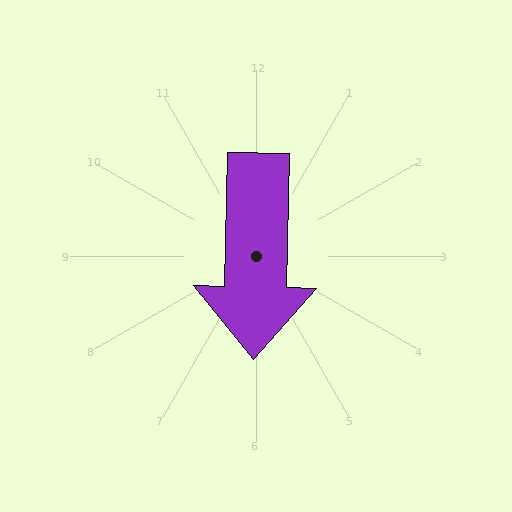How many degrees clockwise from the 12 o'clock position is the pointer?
Approximately 182 degrees.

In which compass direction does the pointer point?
South.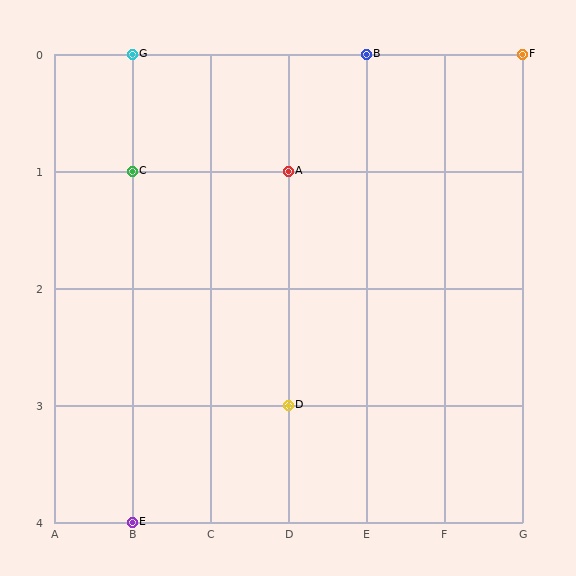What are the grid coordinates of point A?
Point A is at grid coordinates (D, 1).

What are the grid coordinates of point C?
Point C is at grid coordinates (B, 1).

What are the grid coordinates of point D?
Point D is at grid coordinates (D, 3).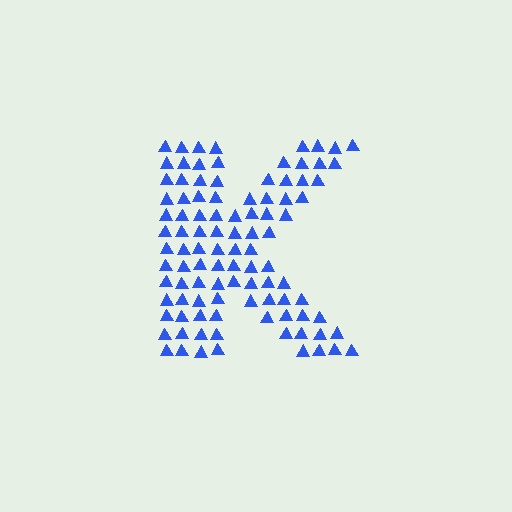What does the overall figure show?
The overall figure shows the letter K.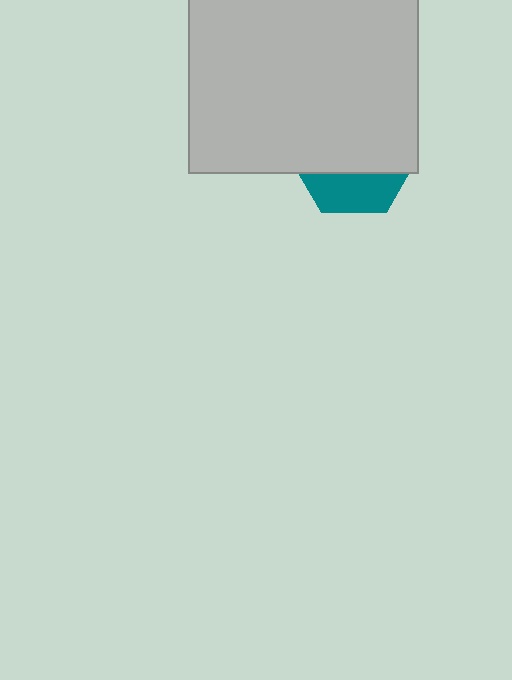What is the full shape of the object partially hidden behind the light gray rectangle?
The partially hidden object is a teal hexagon.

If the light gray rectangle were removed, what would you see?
You would see the complete teal hexagon.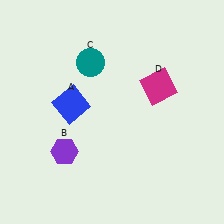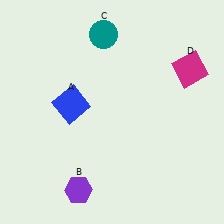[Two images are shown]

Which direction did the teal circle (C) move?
The teal circle (C) moved up.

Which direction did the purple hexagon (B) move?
The purple hexagon (B) moved down.